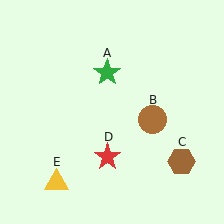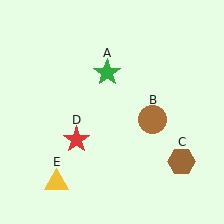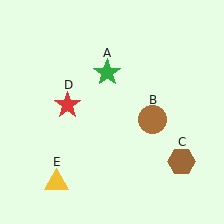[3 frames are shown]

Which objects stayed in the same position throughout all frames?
Green star (object A) and brown circle (object B) and brown hexagon (object C) and yellow triangle (object E) remained stationary.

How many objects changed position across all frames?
1 object changed position: red star (object D).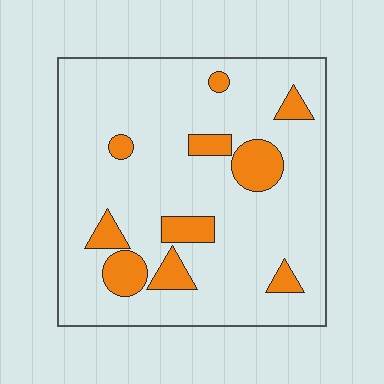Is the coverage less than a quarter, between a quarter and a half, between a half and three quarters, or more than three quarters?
Less than a quarter.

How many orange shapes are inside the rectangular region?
10.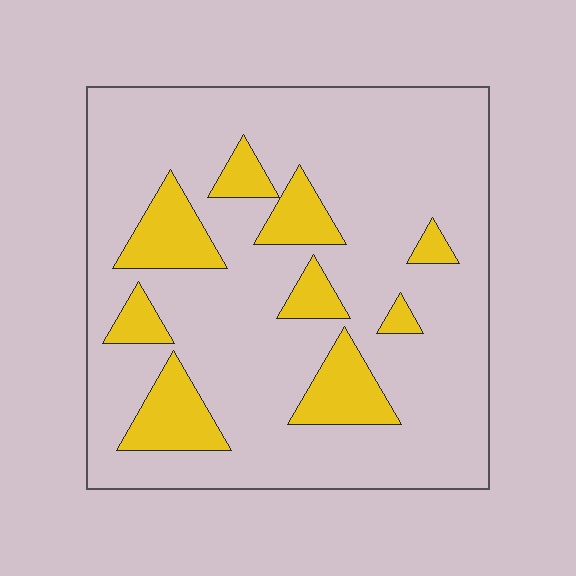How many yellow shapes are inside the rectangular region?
9.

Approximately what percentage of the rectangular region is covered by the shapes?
Approximately 20%.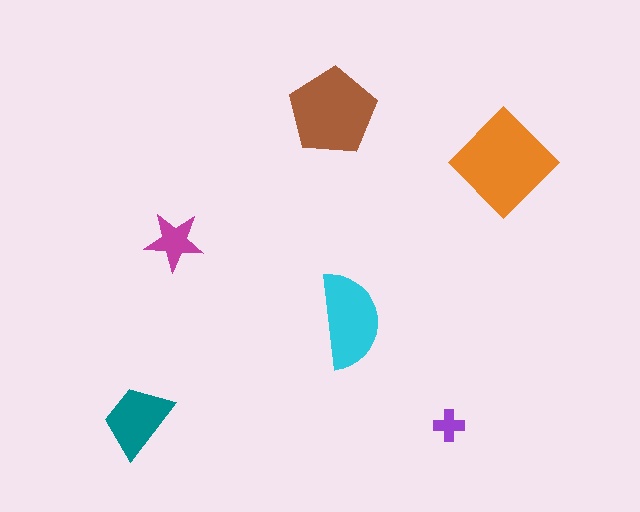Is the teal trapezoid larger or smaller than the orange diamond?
Smaller.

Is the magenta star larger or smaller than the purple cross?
Larger.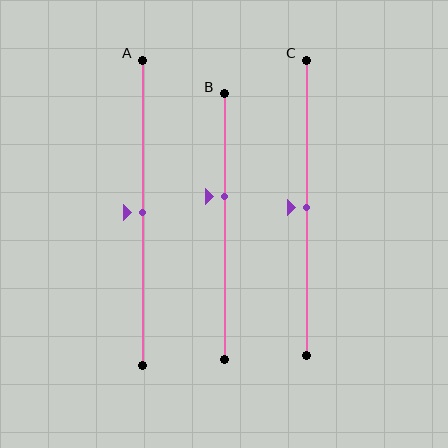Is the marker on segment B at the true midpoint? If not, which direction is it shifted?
No, the marker on segment B is shifted upward by about 11% of the segment length.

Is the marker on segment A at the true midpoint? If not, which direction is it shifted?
Yes, the marker on segment A is at the true midpoint.